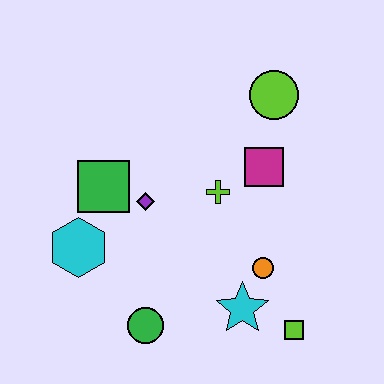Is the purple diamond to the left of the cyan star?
Yes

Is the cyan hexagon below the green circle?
No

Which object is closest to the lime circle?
The magenta square is closest to the lime circle.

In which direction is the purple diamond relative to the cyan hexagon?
The purple diamond is to the right of the cyan hexagon.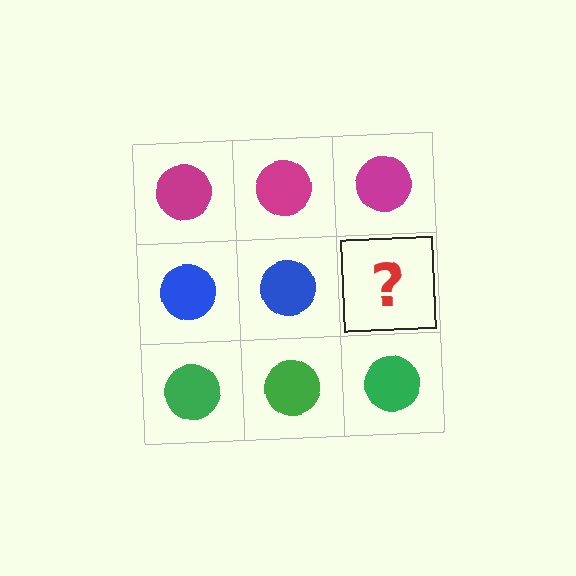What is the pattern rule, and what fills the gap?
The rule is that each row has a consistent color. The gap should be filled with a blue circle.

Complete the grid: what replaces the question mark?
The question mark should be replaced with a blue circle.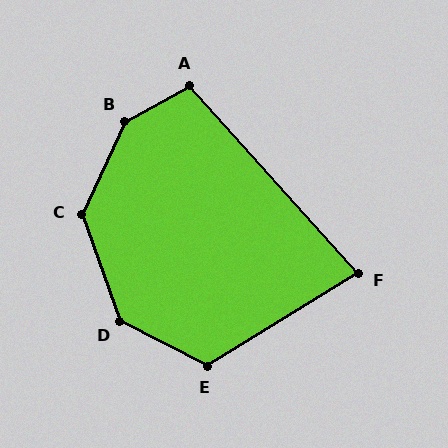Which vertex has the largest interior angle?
B, at approximately 144 degrees.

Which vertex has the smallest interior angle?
F, at approximately 80 degrees.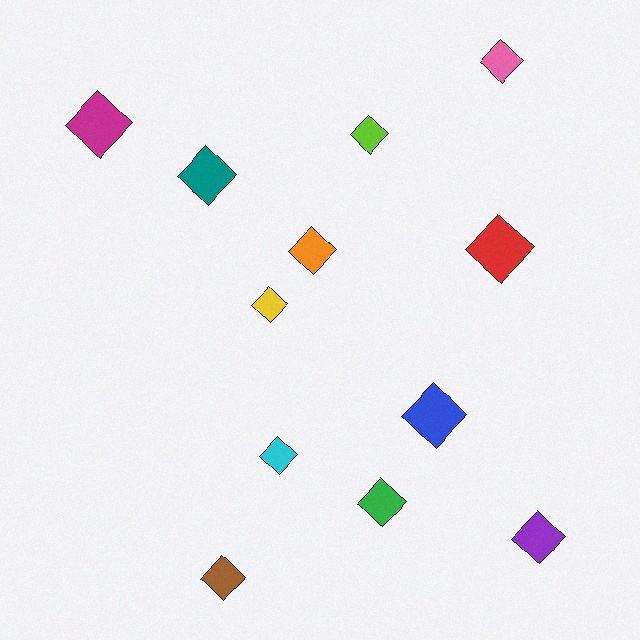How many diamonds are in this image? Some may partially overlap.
There are 12 diamonds.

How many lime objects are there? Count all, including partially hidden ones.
There is 1 lime object.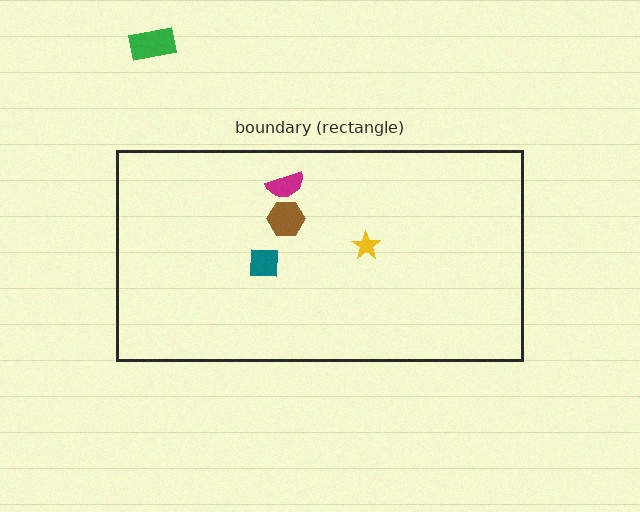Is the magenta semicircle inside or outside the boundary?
Inside.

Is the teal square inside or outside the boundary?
Inside.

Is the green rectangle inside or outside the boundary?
Outside.